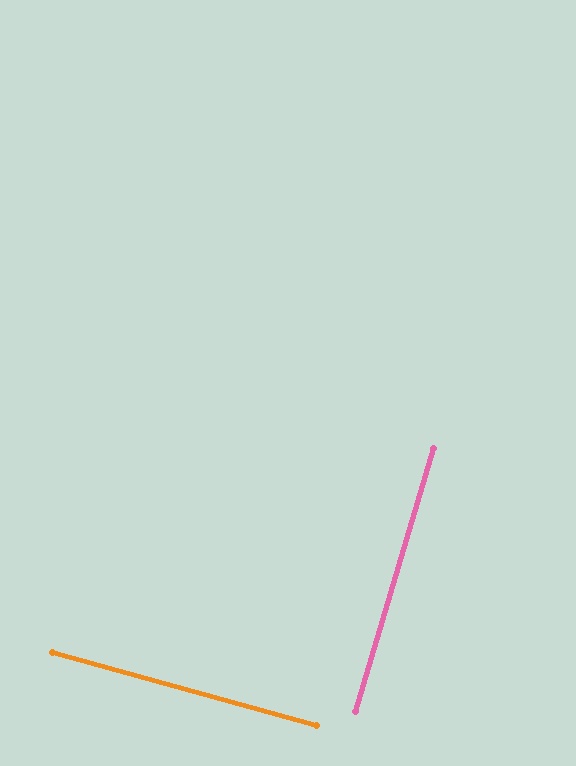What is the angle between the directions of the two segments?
Approximately 89 degrees.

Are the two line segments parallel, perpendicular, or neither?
Perpendicular — they meet at approximately 89°.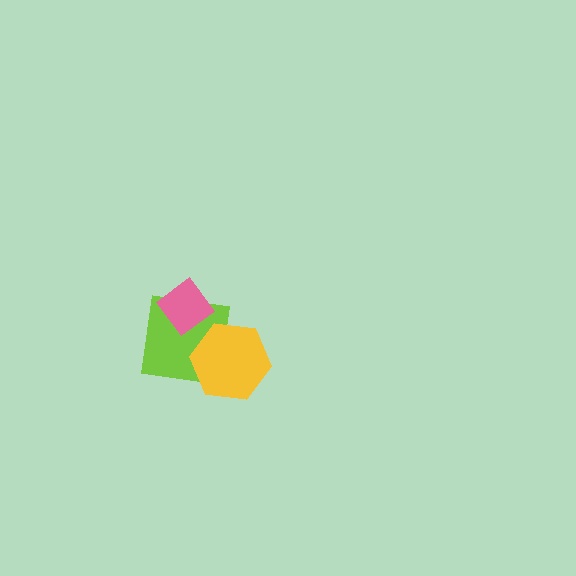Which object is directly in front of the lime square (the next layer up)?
The pink diamond is directly in front of the lime square.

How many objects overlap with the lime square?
2 objects overlap with the lime square.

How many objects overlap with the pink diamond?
1 object overlaps with the pink diamond.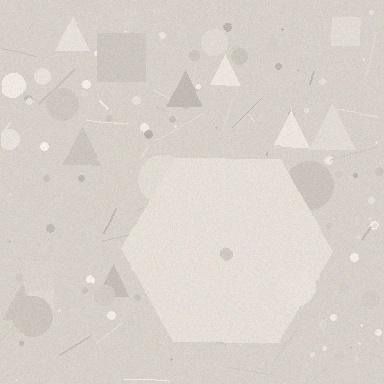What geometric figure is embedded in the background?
A hexagon is embedded in the background.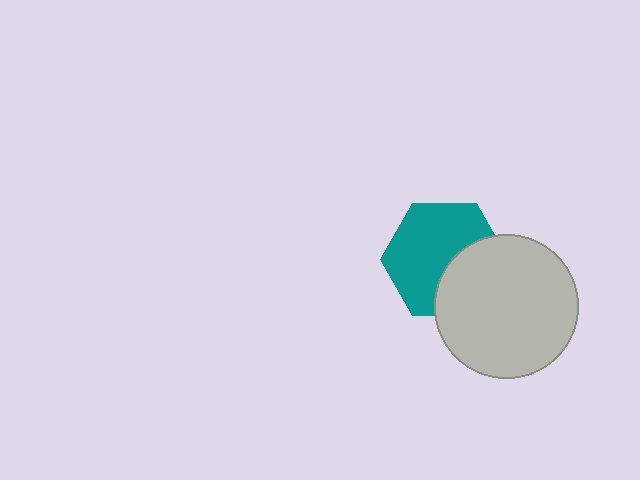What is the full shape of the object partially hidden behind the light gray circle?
The partially hidden object is a teal hexagon.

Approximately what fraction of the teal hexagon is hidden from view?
Roughly 36% of the teal hexagon is hidden behind the light gray circle.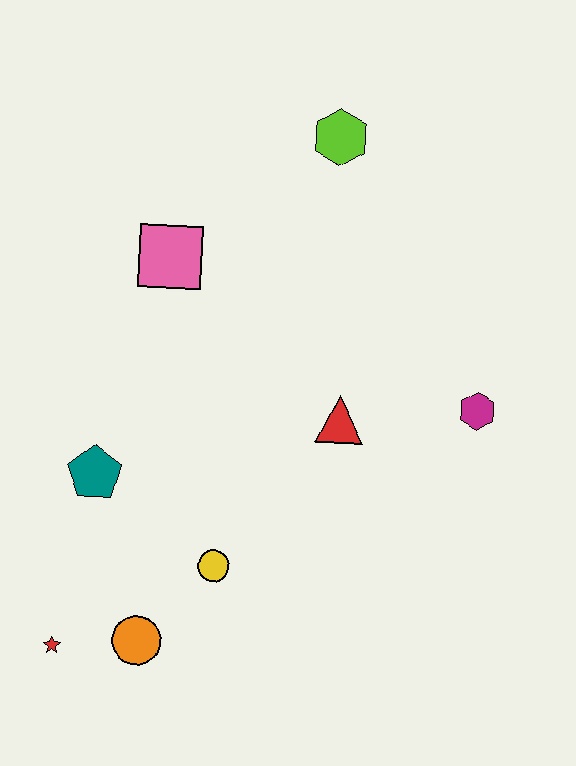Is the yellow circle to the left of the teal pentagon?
No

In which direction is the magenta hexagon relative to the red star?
The magenta hexagon is to the right of the red star.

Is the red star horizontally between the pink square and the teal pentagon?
No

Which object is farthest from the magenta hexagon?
The red star is farthest from the magenta hexagon.